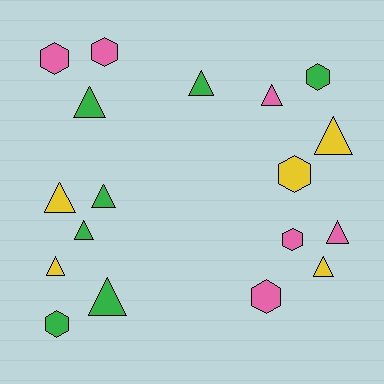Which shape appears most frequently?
Triangle, with 11 objects.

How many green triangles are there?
There are 5 green triangles.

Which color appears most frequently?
Green, with 7 objects.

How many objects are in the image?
There are 18 objects.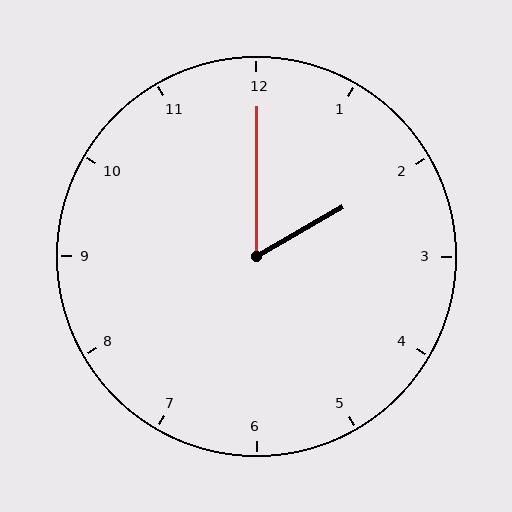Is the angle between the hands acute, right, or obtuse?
It is acute.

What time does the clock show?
2:00.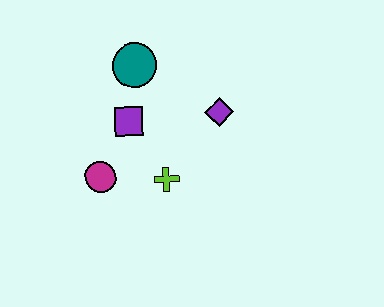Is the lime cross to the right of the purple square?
Yes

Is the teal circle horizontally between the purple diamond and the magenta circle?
Yes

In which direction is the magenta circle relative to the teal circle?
The magenta circle is below the teal circle.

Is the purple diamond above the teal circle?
No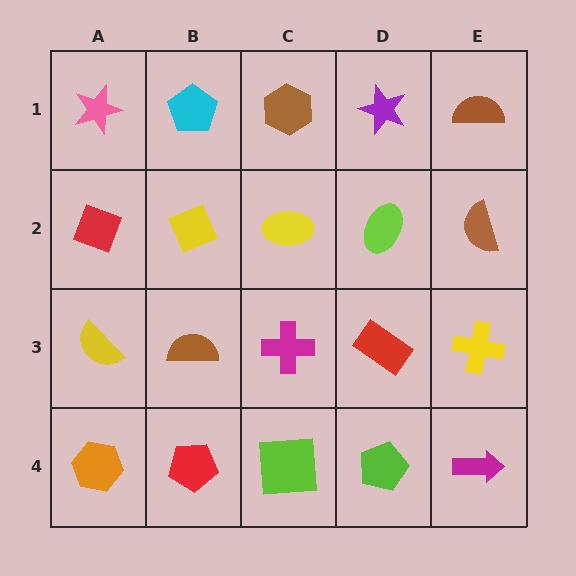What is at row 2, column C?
A yellow ellipse.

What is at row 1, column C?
A brown hexagon.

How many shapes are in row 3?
5 shapes.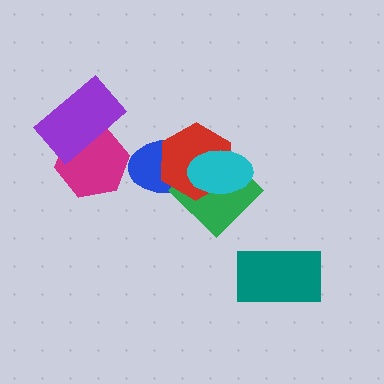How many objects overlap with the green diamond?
3 objects overlap with the green diamond.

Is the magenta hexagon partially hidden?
Yes, it is partially covered by another shape.